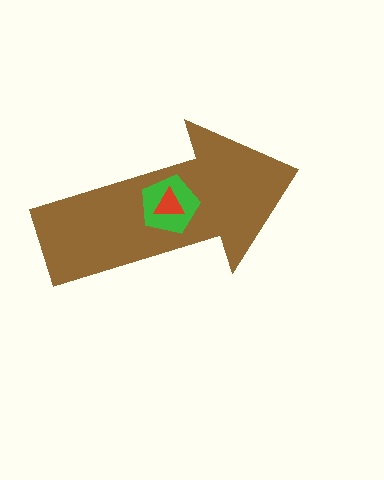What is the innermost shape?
The red triangle.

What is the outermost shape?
The brown arrow.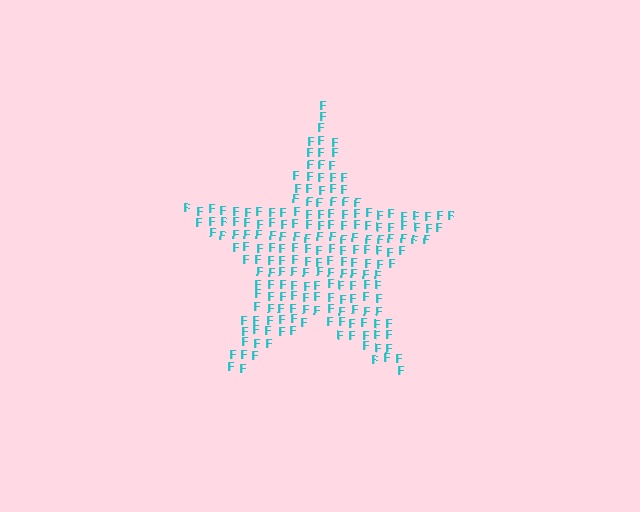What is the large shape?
The large shape is a star.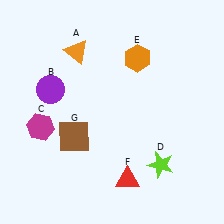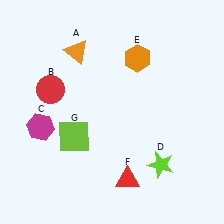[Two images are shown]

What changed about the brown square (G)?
In Image 1, G is brown. In Image 2, it changed to lime.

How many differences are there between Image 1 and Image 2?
There are 2 differences between the two images.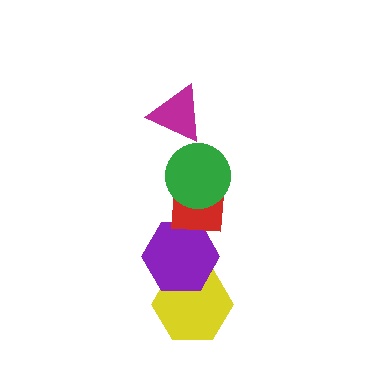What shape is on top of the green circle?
The magenta triangle is on top of the green circle.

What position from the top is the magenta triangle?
The magenta triangle is 1st from the top.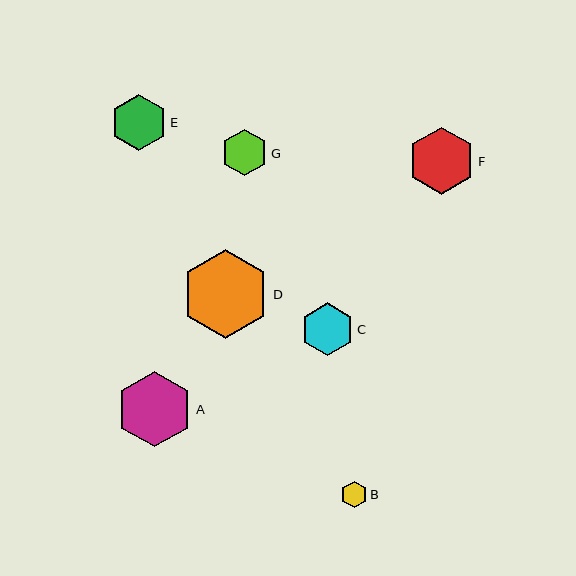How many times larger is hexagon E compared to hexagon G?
Hexagon E is approximately 1.2 times the size of hexagon G.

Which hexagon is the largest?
Hexagon D is the largest with a size of approximately 89 pixels.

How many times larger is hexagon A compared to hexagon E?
Hexagon A is approximately 1.3 times the size of hexagon E.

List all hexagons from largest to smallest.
From largest to smallest: D, A, F, E, C, G, B.